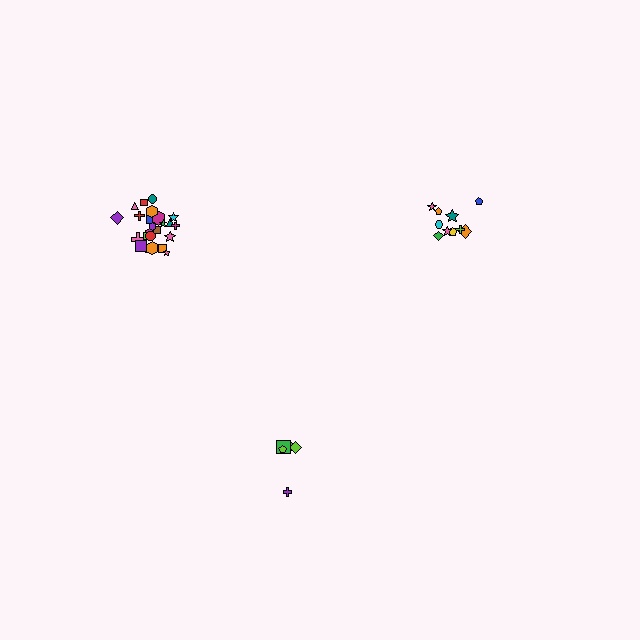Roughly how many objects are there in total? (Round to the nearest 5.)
Roughly 40 objects in total.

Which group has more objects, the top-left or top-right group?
The top-left group.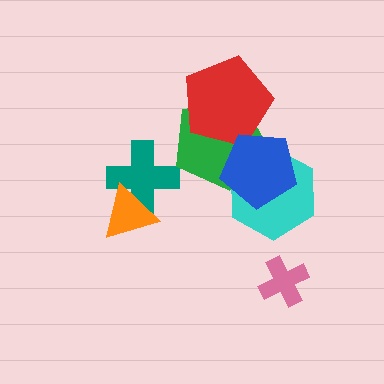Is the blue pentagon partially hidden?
No, no other shape covers it.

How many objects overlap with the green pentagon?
3 objects overlap with the green pentagon.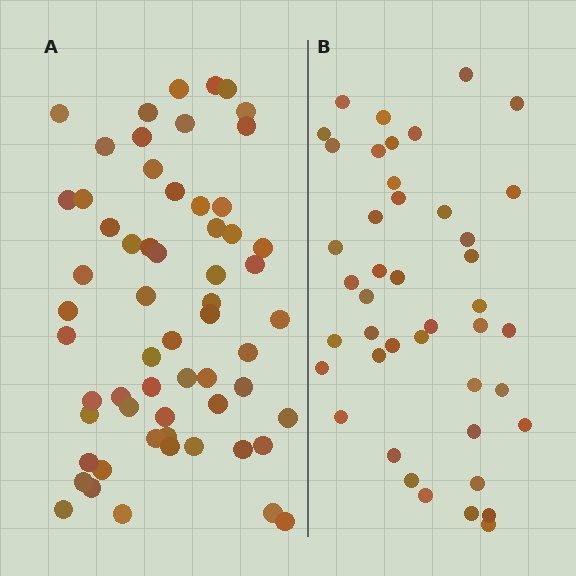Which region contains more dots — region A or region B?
Region A (the left region) has more dots.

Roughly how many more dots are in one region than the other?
Region A has approximately 15 more dots than region B.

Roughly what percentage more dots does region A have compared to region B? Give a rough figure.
About 40% more.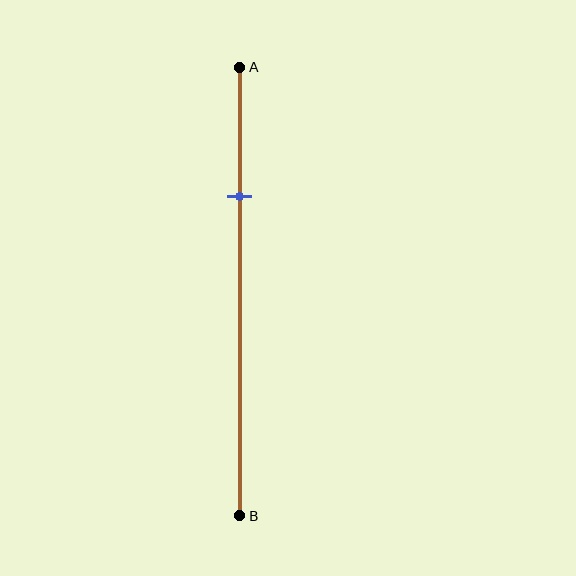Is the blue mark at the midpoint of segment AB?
No, the mark is at about 30% from A, not at the 50% midpoint.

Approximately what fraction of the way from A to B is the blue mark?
The blue mark is approximately 30% of the way from A to B.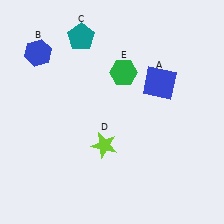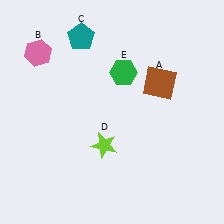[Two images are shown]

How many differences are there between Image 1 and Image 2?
There are 2 differences between the two images.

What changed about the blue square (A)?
In Image 1, A is blue. In Image 2, it changed to brown.